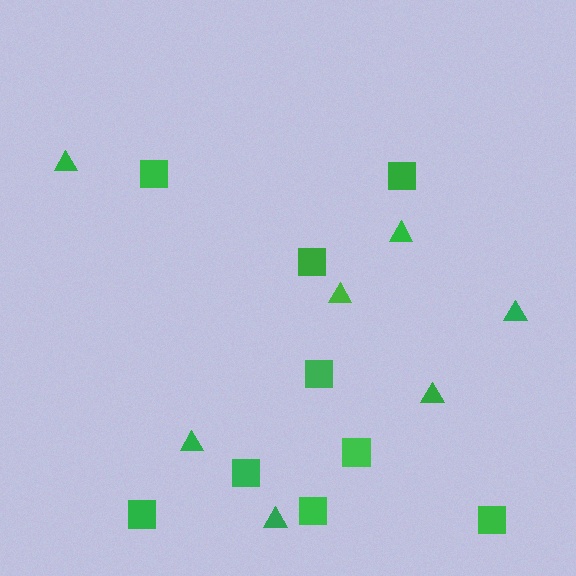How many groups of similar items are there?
There are 2 groups: one group of squares (9) and one group of triangles (7).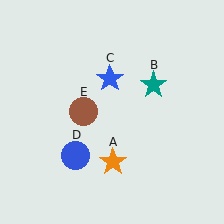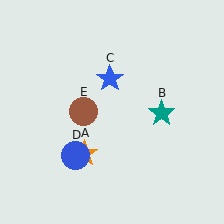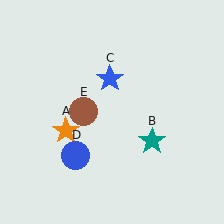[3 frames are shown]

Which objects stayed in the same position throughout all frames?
Blue star (object C) and blue circle (object D) and brown circle (object E) remained stationary.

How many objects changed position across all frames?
2 objects changed position: orange star (object A), teal star (object B).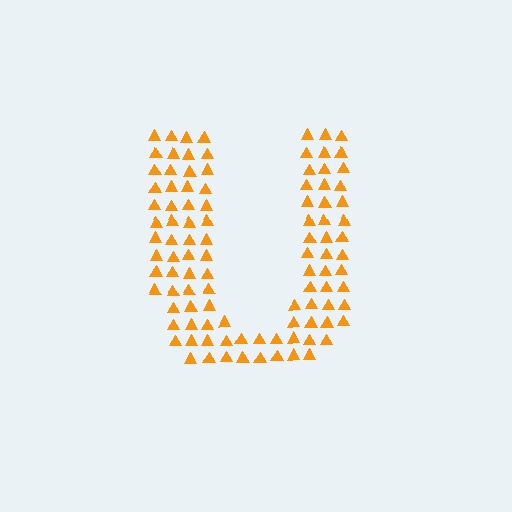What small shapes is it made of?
It is made of small triangles.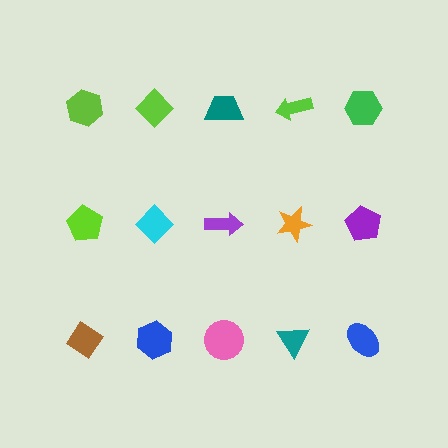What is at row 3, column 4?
A teal triangle.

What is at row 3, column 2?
A blue hexagon.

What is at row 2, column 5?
A purple pentagon.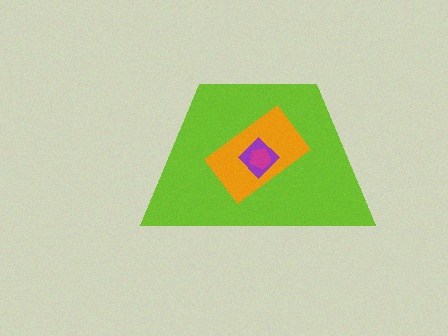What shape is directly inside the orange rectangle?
The purple diamond.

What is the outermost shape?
The lime trapezoid.